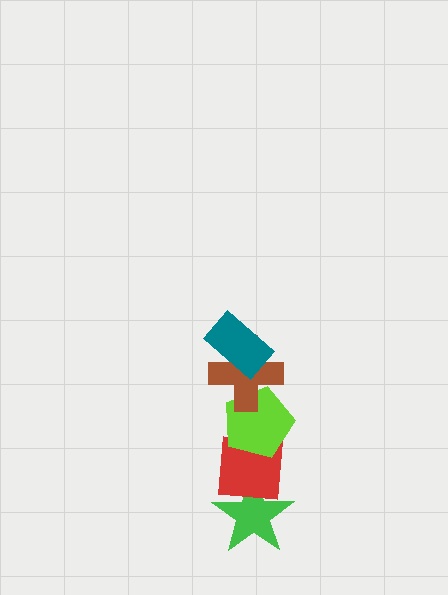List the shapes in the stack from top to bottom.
From top to bottom: the teal rectangle, the brown cross, the lime pentagon, the red square, the green star.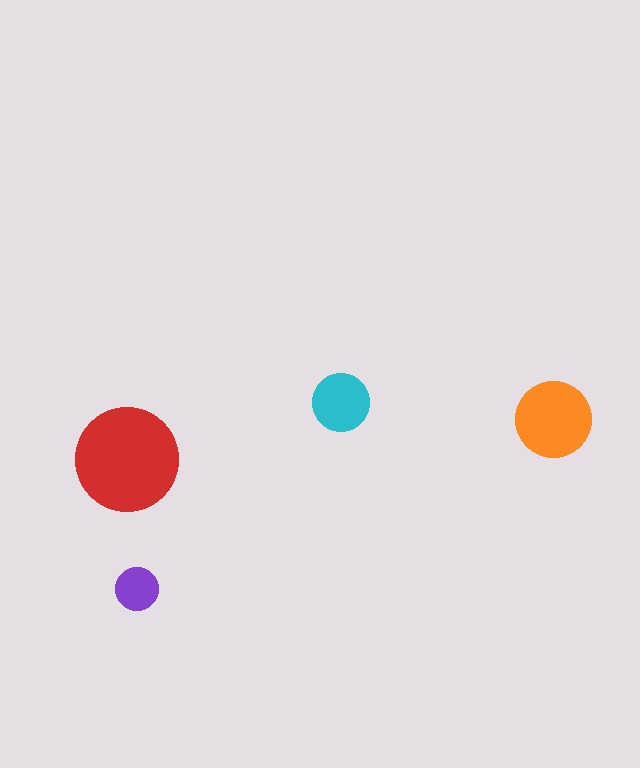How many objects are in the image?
There are 4 objects in the image.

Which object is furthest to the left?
The red circle is leftmost.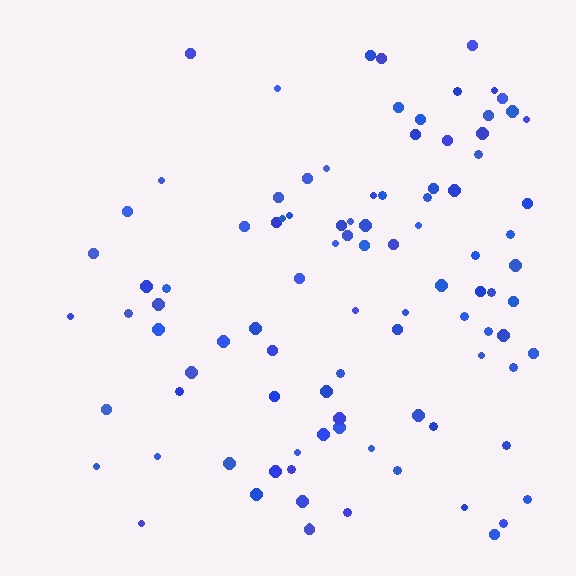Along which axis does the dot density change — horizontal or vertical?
Horizontal.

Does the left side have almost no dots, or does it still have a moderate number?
Still a moderate number, just noticeably fewer than the right.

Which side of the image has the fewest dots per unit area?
The left.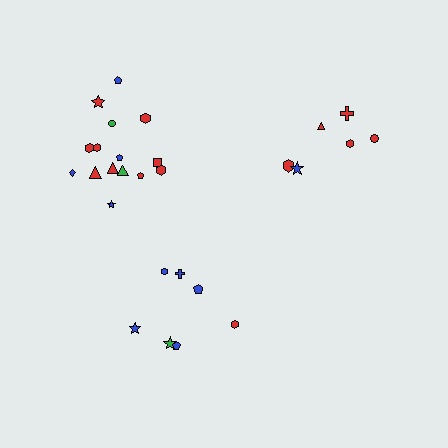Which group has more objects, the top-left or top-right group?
The top-left group.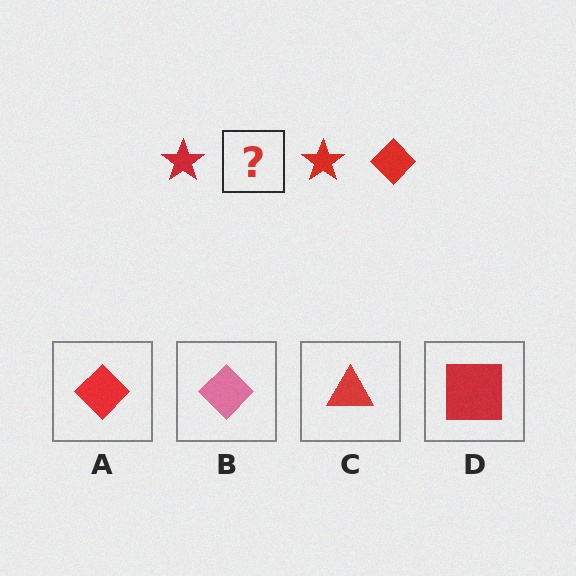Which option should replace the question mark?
Option A.